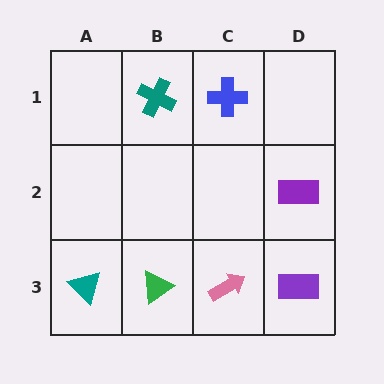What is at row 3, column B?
A green triangle.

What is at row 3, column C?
A pink arrow.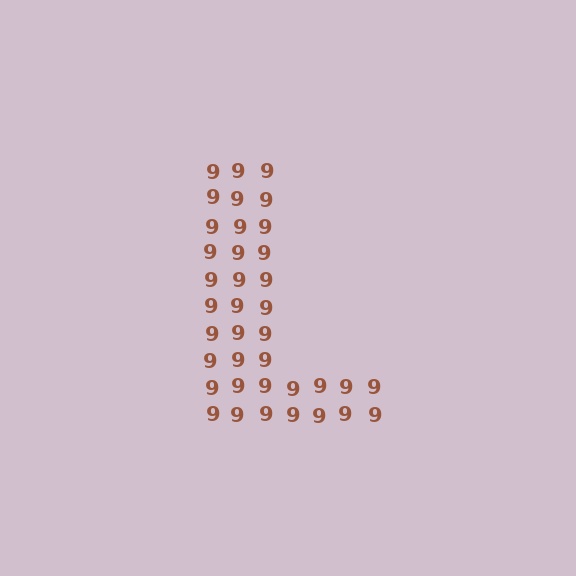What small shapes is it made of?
It is made of small digit 9's.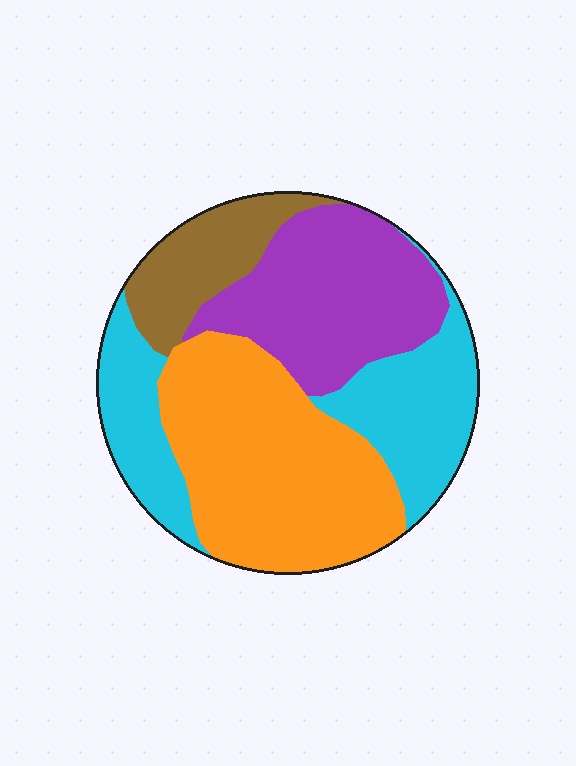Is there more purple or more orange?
Orange.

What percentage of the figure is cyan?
Cyan takes up between a quarter and a half of the figure.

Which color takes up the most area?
Orange, at roughly 35%.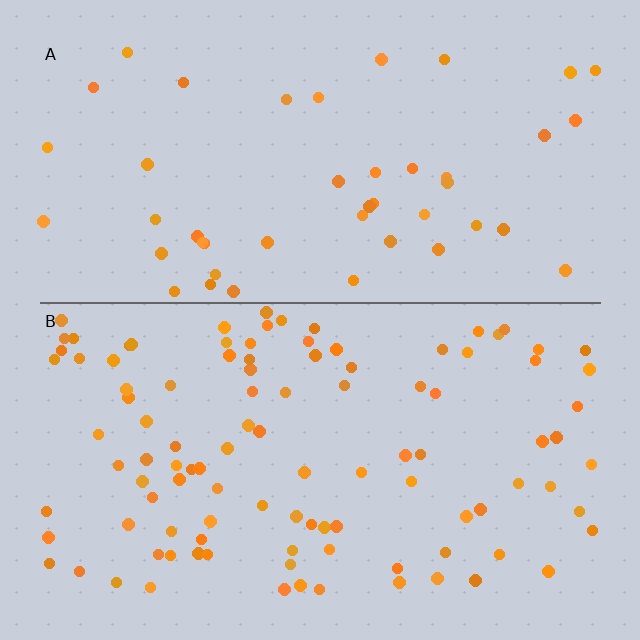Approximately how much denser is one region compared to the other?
Approximately 2.3× — region B over region A.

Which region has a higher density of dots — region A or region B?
B (the bottom).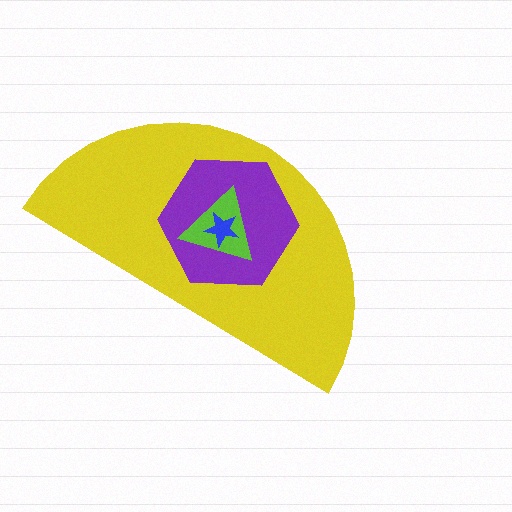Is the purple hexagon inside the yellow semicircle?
Yes.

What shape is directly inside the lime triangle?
The blue star.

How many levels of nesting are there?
4.